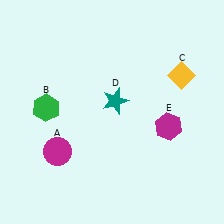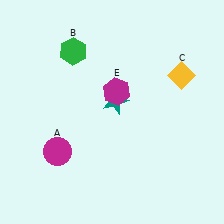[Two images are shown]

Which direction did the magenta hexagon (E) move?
The magenta hexagon (E) moved left.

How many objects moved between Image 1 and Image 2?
2 objects moved between the two images.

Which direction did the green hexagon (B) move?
The green hexagon (B) moved up.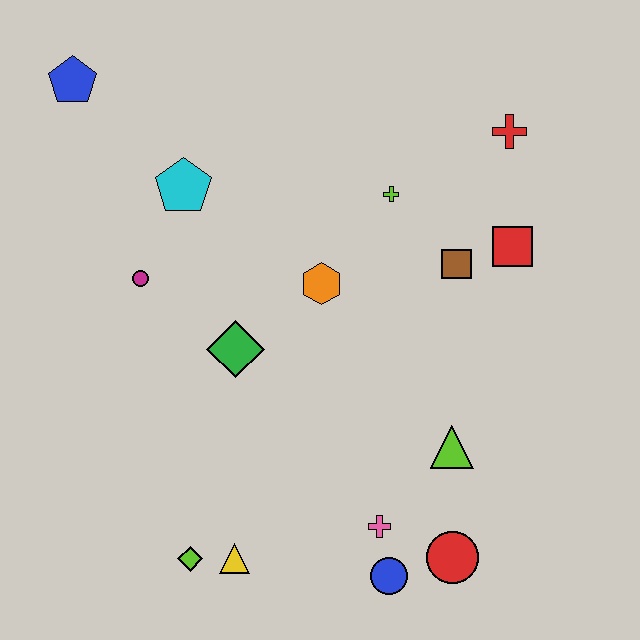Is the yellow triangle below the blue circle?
No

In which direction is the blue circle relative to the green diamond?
The blue circle is below the green diamond.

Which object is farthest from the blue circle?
The blue pentagon is farthest from the blue circle.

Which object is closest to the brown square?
The red square is closest to the brown square.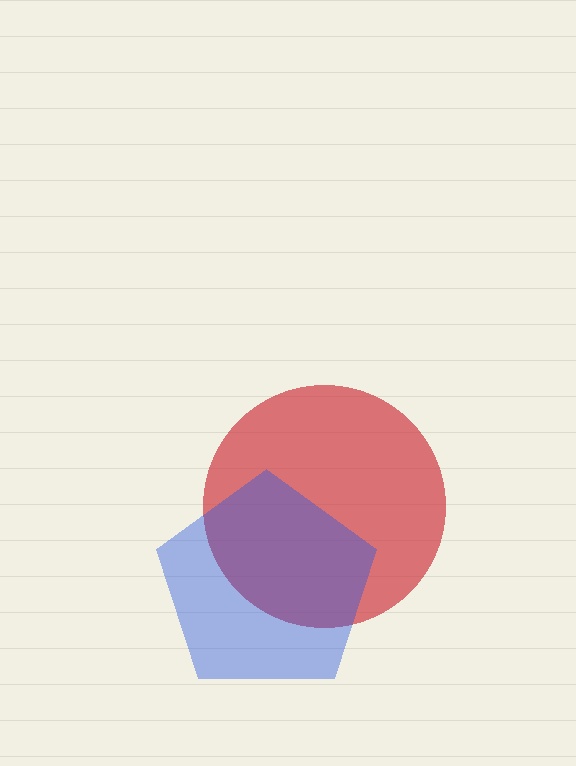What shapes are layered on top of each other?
The layered shapes are: a red circle, a blue pentagon.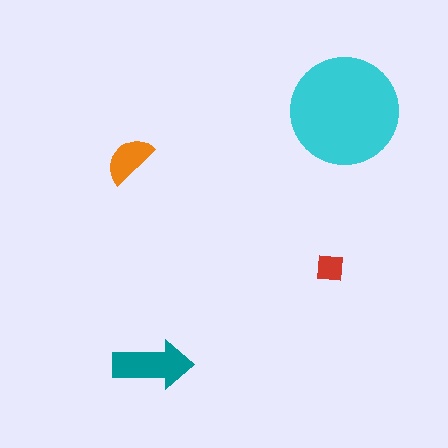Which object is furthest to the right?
The cyan circle is rightmost.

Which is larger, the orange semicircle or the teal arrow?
The teal arrow.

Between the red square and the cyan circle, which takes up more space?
The cyan circle.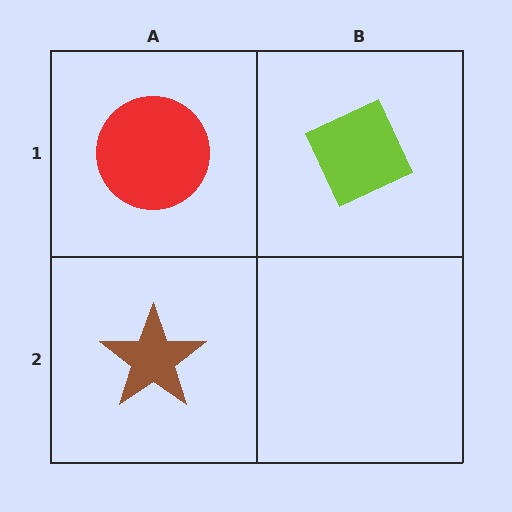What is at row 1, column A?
A red circle.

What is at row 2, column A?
A brown star.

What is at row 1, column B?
A lime diamond.